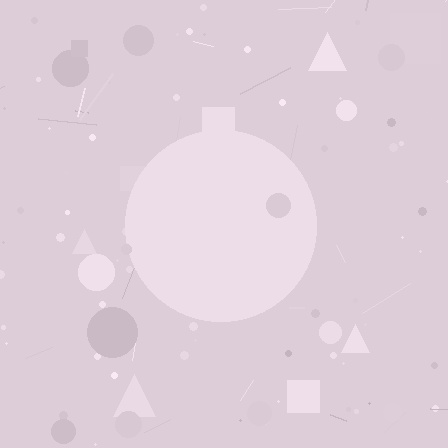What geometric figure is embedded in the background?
A circle is embedded in the background.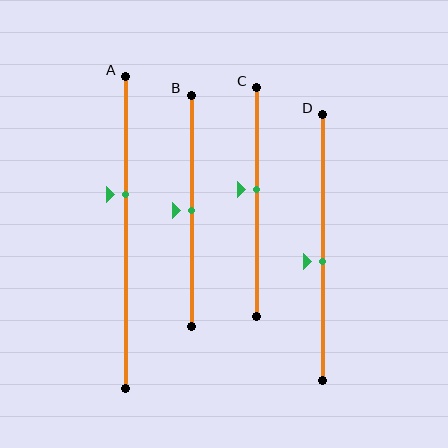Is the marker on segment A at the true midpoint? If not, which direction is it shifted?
No, the marker on segment A is shifted upward by about 12% of the segment length.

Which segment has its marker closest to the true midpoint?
Segment B has its marker closest to the true midpoint.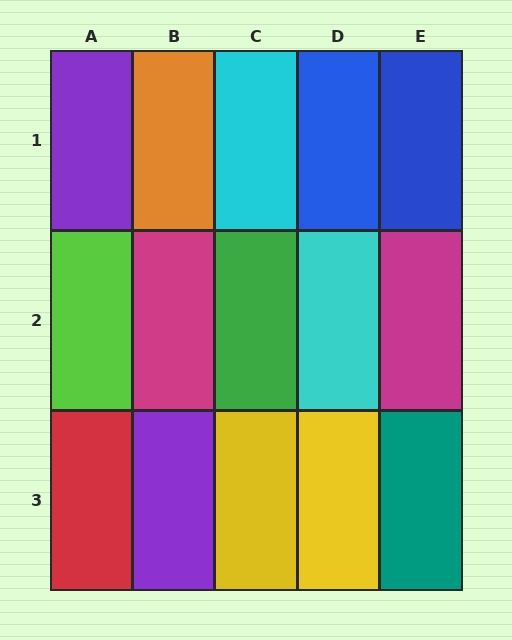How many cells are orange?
1 cell is orange.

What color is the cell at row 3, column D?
Yellow.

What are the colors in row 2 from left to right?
Lime, magenta, green, cyan, magenta.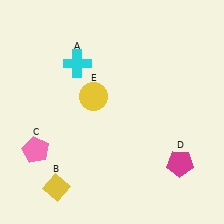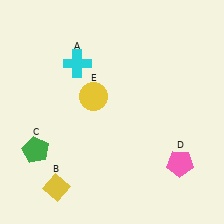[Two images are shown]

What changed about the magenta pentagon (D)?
In Image 1, D is magenta. In Image 2, it changed to pink.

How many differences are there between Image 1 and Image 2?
There are 2 differences between the two images.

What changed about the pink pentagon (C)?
In Image 1, C is pink. In Image 2, it changed to green.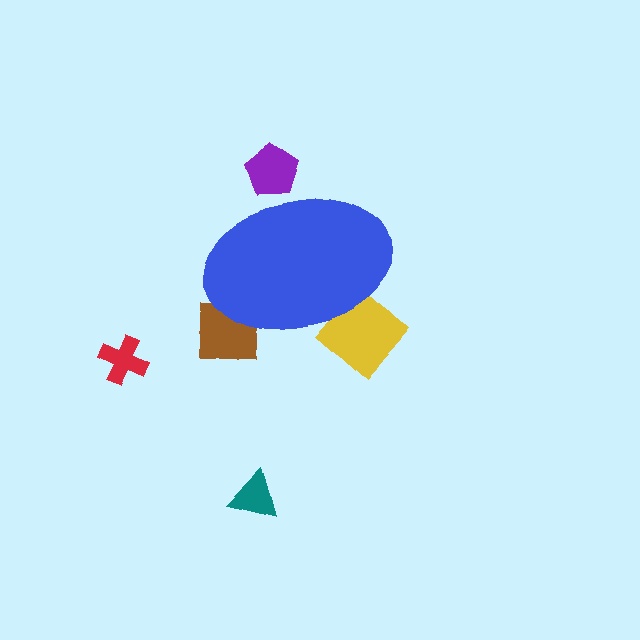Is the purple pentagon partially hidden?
Yes, the purple pentagon is partially hidden behind the blue ellipse.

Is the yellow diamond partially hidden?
Yes, the yellow diamond is partially hidden behind the blue ellipse.